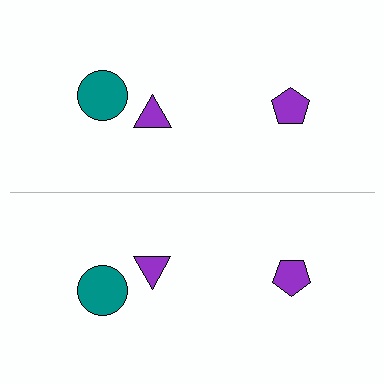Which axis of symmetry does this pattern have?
The pattern has a horizontal axis of symmetry running through the center of the image.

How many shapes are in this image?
There are 6 shapes in this image.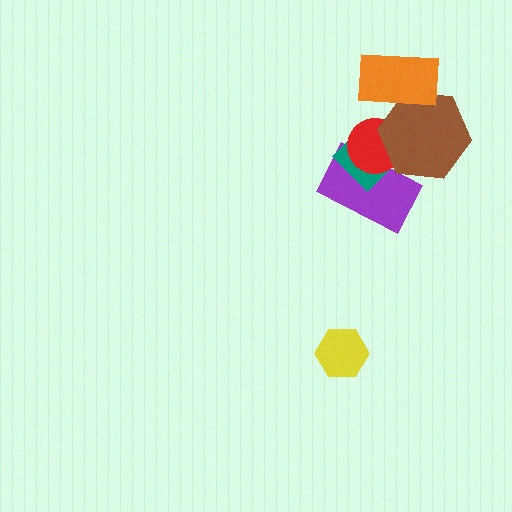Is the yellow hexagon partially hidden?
No, no other shape covers it.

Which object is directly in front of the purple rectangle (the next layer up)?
The teal diamond is directly in front of the purple rectangle.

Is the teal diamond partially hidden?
Yes, it is partially covered by another shape.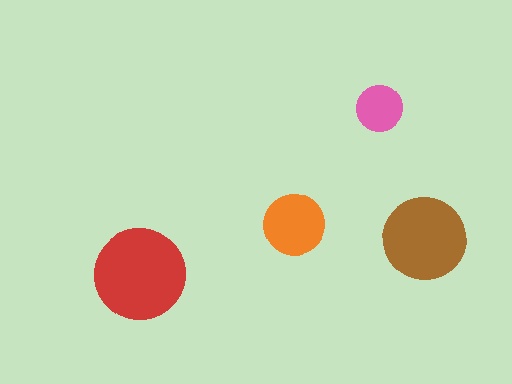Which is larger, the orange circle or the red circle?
The red one.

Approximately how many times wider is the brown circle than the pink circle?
About 2 times wider.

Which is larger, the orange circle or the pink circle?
The orange one.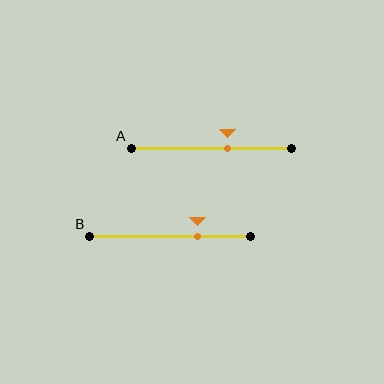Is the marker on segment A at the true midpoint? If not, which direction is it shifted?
No, the marker on segment A is shifted to the right by about 10% of the segment length.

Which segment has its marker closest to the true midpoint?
Segment A has its marker closest to the true midpoint.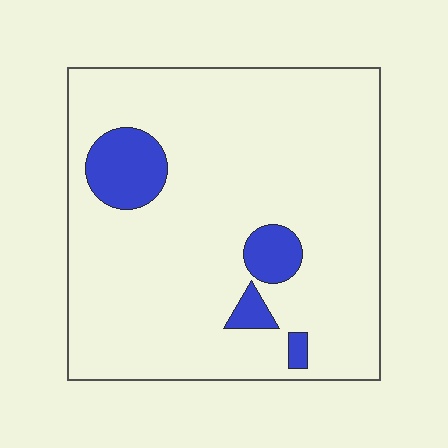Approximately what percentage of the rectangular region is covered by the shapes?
Approximately 10%.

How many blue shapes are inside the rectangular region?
4.